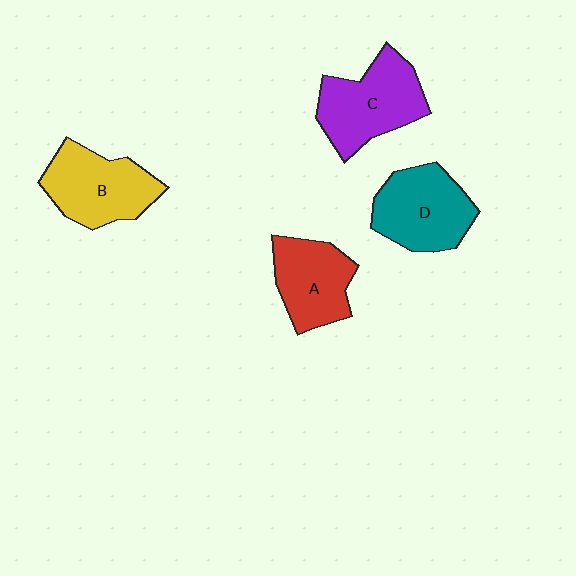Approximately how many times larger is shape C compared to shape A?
Approximately 1.2 times.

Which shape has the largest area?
Shape C (purple).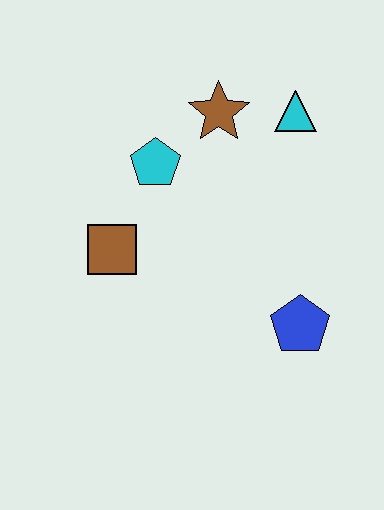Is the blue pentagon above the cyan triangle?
No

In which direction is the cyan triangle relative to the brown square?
The cyan triangle is to the right of the brown square.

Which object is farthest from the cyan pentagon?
The blue pentagon is farthest from the cyan pentagon.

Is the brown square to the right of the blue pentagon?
No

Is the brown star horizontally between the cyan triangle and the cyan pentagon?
Yes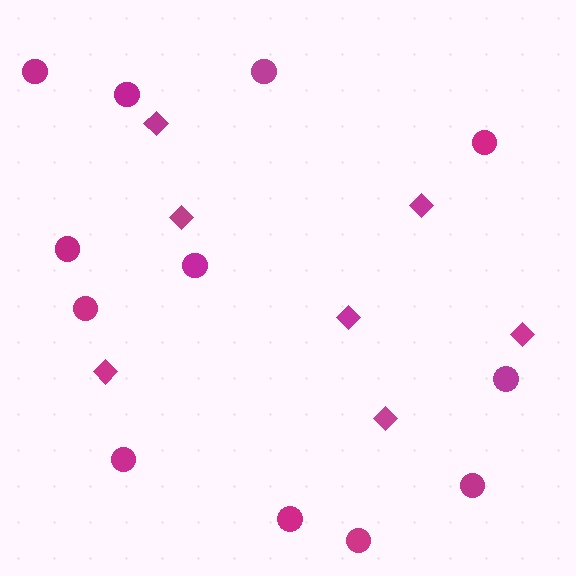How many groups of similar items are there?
There are 2 groups: one group of diamonds (7) and one group of circles (12).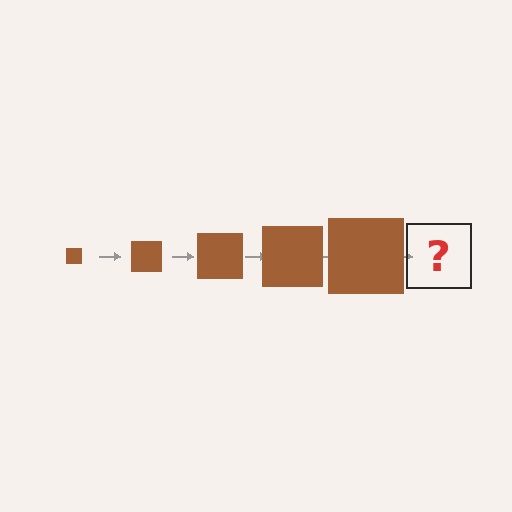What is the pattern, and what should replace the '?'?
The pattern is that the square gets progressively larger each step. The '?' should be a brown square, larger than the previous one.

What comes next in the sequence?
The next element should be a brown square, larger than the previous one.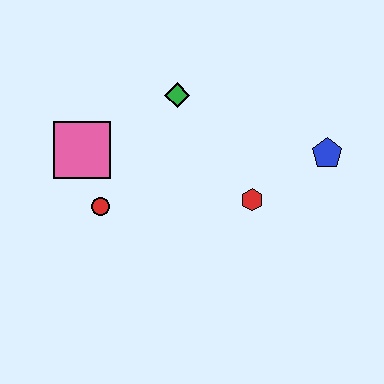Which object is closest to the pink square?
The red circle is closest to the pink square.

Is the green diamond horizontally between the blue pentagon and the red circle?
Yes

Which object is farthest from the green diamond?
The blue pentagon is farthest from the green diamond.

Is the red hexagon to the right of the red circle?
Yes